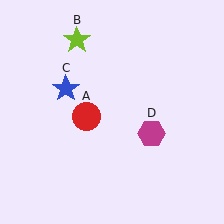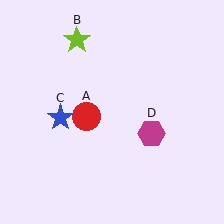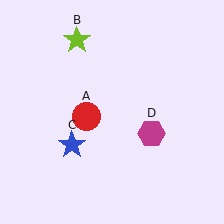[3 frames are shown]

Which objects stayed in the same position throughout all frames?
Red circle (object A) and lime star (object B) and magenta hexagon (object D) remained stationary.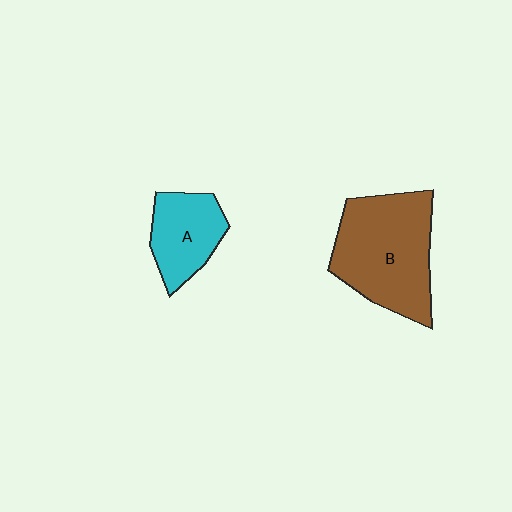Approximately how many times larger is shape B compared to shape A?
Approximately 1.9 times.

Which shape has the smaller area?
Shape A (cyan).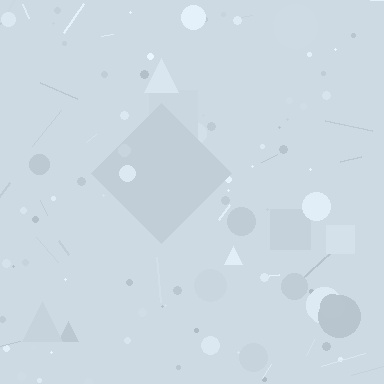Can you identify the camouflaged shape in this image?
The camouflaged shape is a diamond.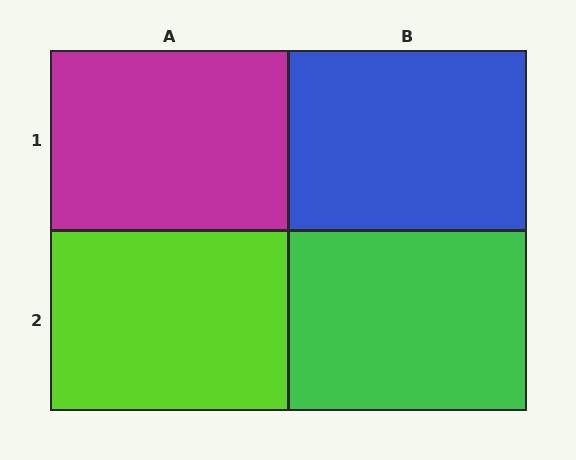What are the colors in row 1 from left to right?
Magenta, blue.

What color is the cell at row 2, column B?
Green.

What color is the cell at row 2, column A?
Lime.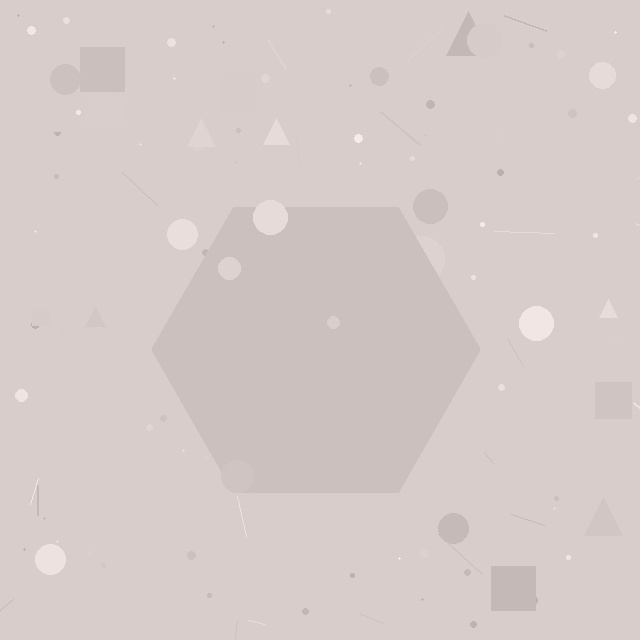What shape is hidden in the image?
A hexagon is hidden in the image.